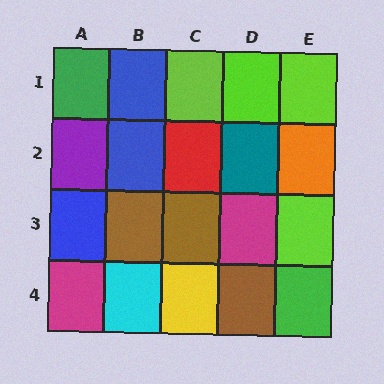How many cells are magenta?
2 cells are magenta.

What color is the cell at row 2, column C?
Red.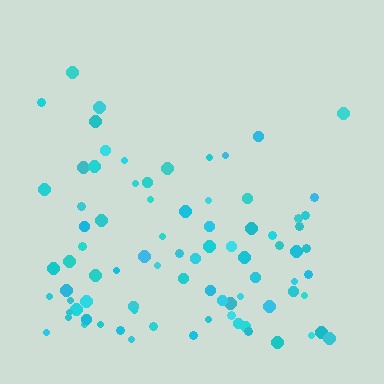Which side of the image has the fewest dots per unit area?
The top.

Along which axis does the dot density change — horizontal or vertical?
Vertical.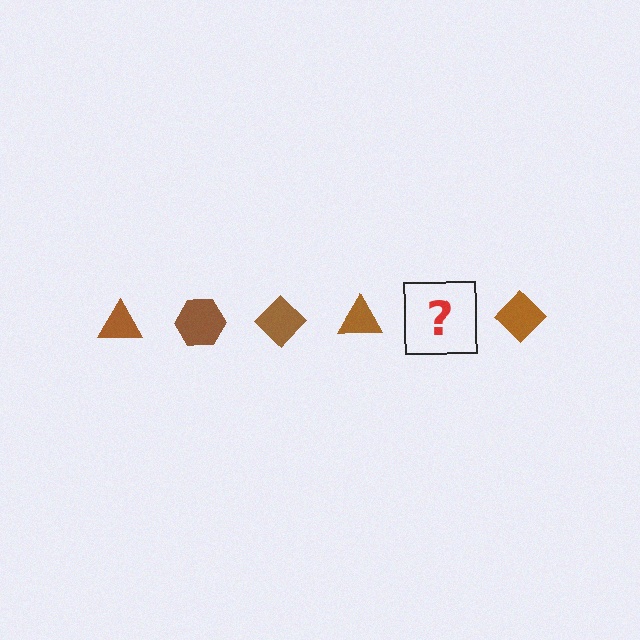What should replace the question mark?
The question mark should be replaced with a brown hexagon.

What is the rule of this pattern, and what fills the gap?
The rule is that the pattern cycles through triangle, hexagon, diamond shapes in brown. The gap should be filled with a brown hexagon.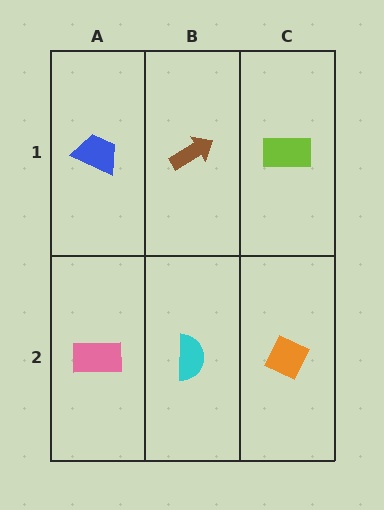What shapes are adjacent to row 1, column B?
A cyan semicircle (row 2, column B), a blue trapezoid (row 1, column A), a lime rectangle (row 1, column C).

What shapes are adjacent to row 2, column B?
A brown arrow (row 1, column B), a pink rectangle (row 2, column A), an orange diamond (row 2, column C).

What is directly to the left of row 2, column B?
A pink rectangle.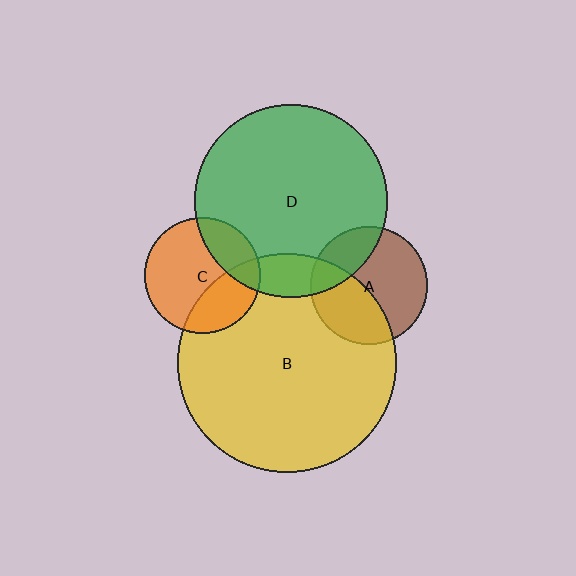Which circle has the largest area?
Circle B (yellow).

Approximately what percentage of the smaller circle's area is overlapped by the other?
Approximately 25%.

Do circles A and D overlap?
Yes.